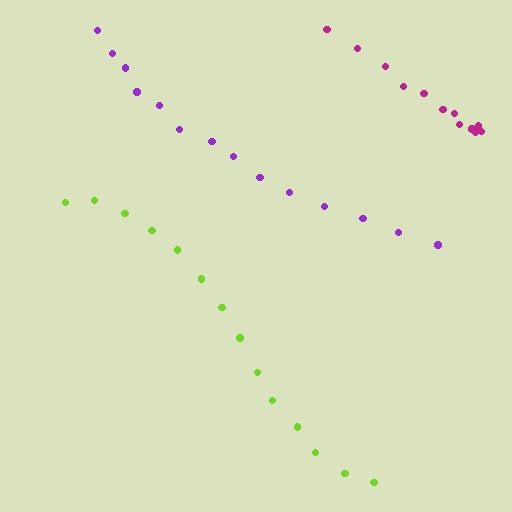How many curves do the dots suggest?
There are 3 distinct paths.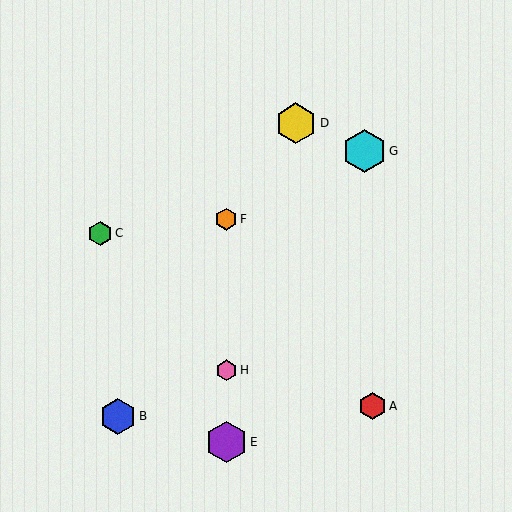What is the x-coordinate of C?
Object C is at x≈100.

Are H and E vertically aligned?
Yes, both are at x≈226.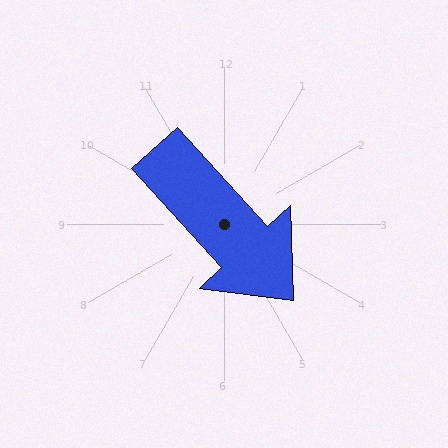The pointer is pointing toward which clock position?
Roughly 5 o'clock.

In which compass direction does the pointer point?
Southeast.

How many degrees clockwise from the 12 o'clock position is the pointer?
Approximately 138 degrees.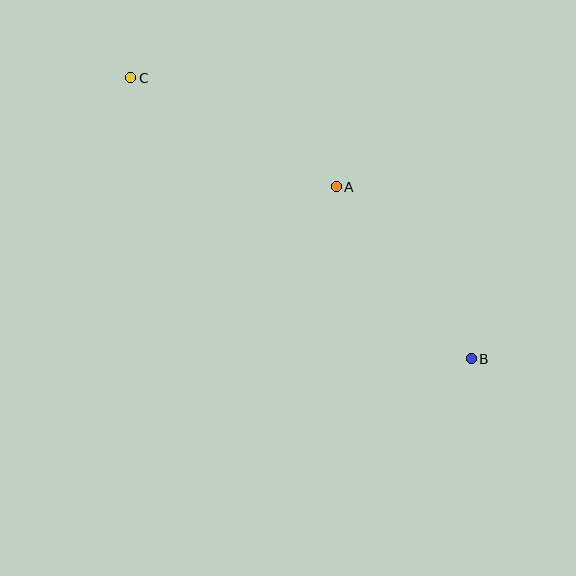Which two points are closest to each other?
Points A and B are closest to each other.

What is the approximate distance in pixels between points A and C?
The distance between A and C is approximately 232 pixels.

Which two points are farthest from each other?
Points B and C are farthest from each other.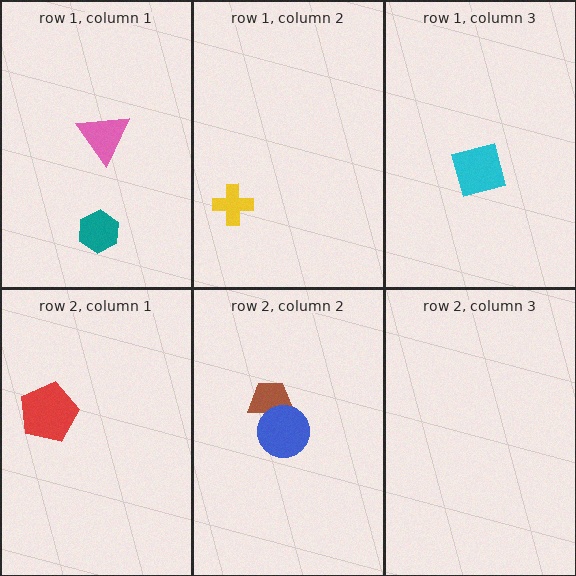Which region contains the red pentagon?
The row 2, column 1 region.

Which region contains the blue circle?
The row 2, column 2 region.